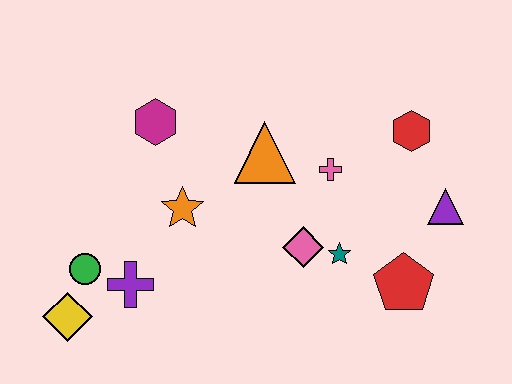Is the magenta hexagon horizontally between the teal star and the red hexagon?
No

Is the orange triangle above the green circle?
Yes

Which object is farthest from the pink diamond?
The yellow diamond is farthest from the pink diamond.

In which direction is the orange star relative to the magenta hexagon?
The orange star is below the magenta hexagon.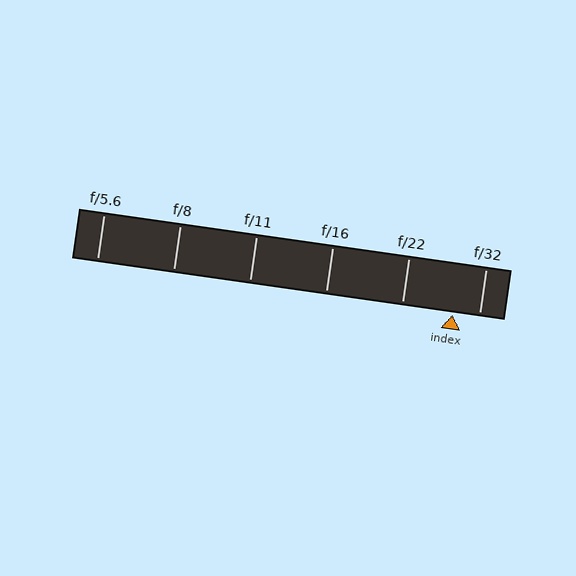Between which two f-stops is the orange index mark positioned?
The index mark is between f/22 and f/32.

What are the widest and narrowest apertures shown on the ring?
The widest aperture shown is f/5.6 and the narrowest is f/32.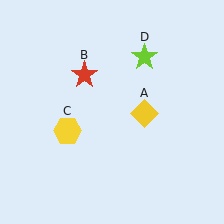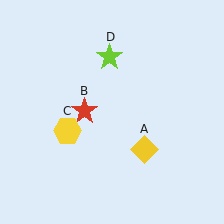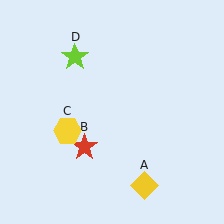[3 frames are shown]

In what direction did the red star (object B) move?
The red star (object B) moved down.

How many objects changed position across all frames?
3 objects changed position: yellow diamond (object A), red star (object B), lime star (object D).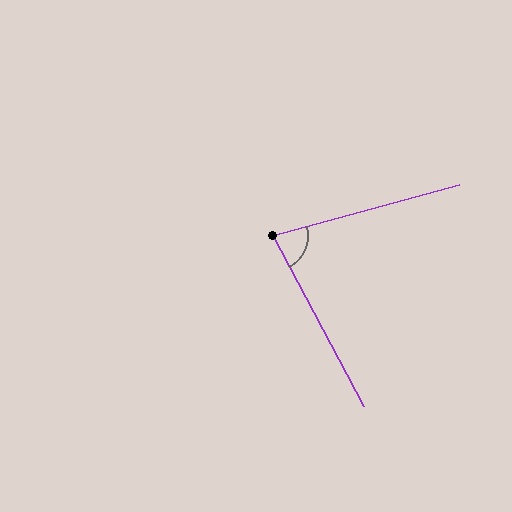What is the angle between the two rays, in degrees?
Approximately 78 degrees.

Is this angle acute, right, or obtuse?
It is acute.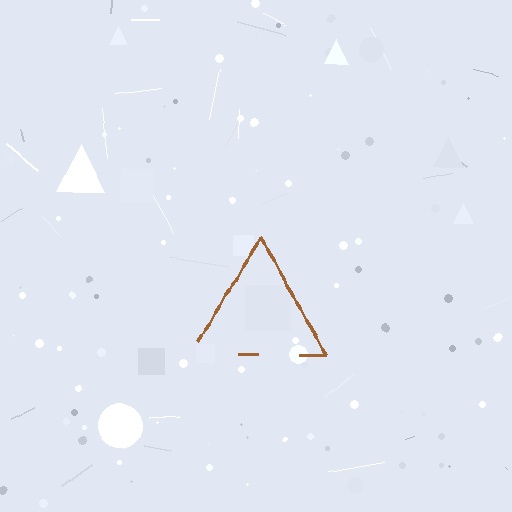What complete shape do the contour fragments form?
The contour fragments form a triangle.